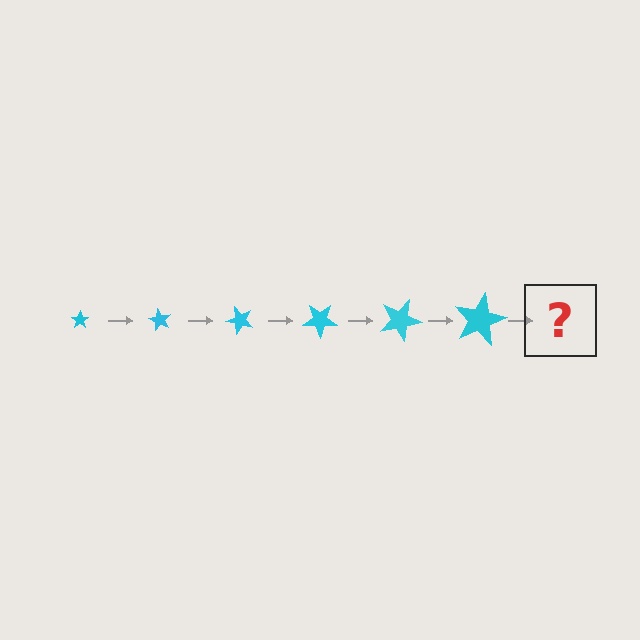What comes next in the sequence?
The next element should be a star, larger than the previous one and rotated 360 degrees from the start.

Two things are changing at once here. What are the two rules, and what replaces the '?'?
The two rules are that the star grows larger each step and it rotates 60 degrees each step. The '?' should be a star, larger than the previous one and rotated 360 degrees from the start.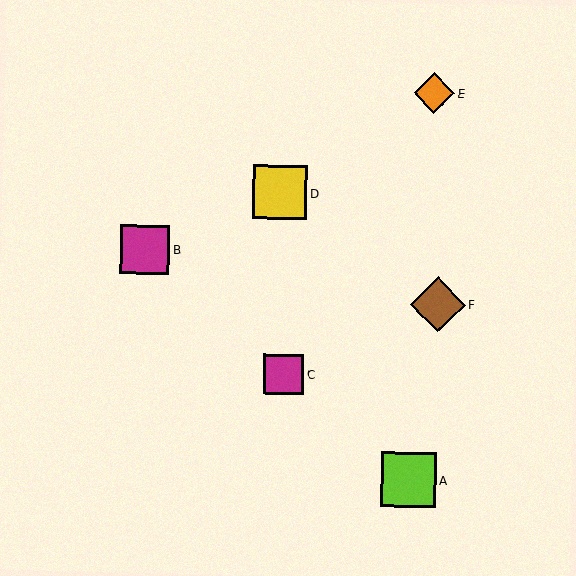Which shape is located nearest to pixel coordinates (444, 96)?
The orange diamond (labeled E) at (434, 93) is nearest to that location.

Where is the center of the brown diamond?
The center of the brown diamond is at (438, 305).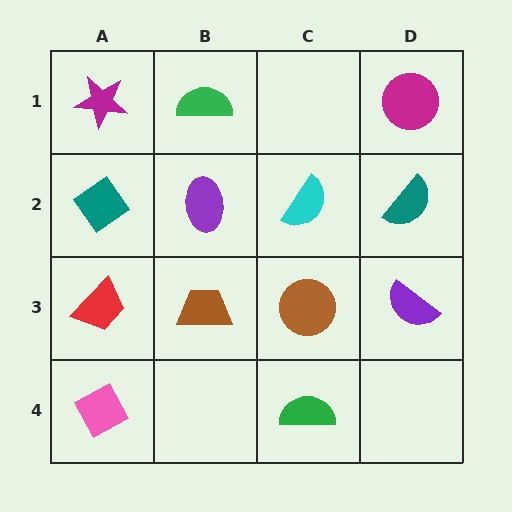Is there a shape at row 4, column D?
No, that cell is empty.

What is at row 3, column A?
A red trapezoid.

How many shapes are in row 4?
2 shapes.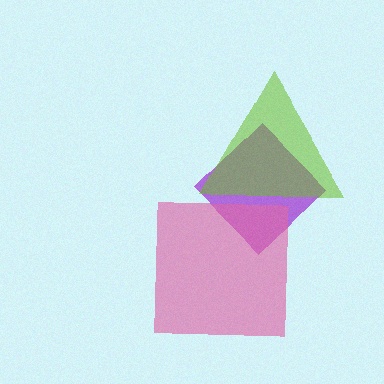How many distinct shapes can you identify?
There are 3 distinct shapes: a purple diamond, a lime triangle, a pink square.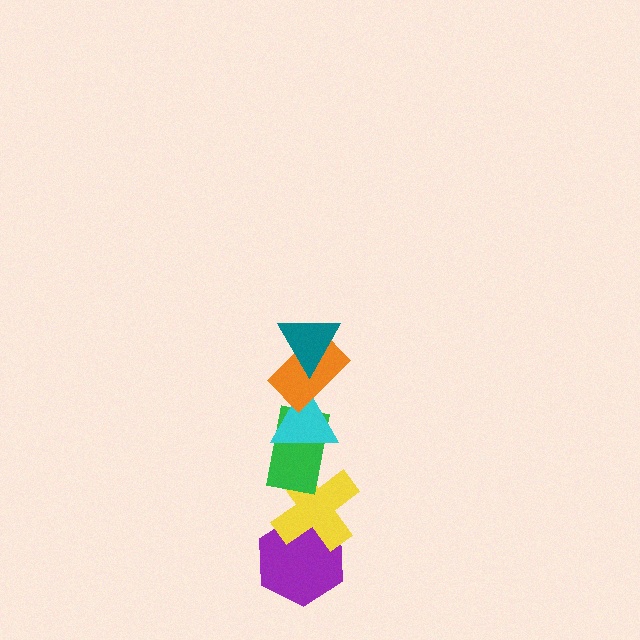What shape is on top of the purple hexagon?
The yellow cross is on top of the purple hexagon.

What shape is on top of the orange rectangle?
The teal triangle is on top of the orange rectangle.